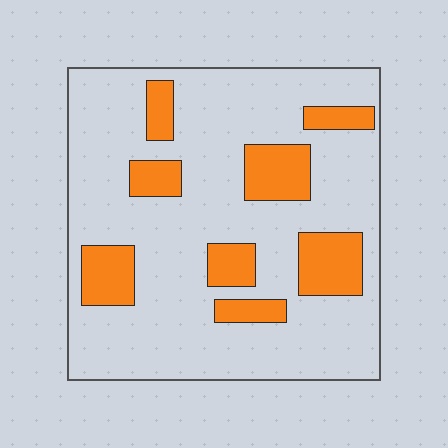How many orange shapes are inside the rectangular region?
8.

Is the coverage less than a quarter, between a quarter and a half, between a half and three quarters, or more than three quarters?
Less than a quarter.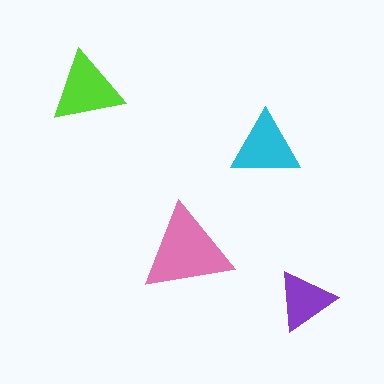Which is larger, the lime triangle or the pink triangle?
The pink one.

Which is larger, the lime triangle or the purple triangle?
The lime one.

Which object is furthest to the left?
The lime triangle is leftmost.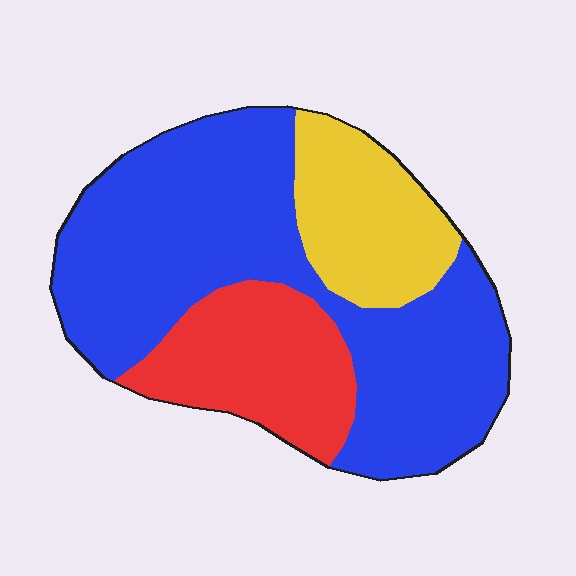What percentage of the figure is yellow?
Yellow covers 18% of the figure.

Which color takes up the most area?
Blue, at roughly 60%.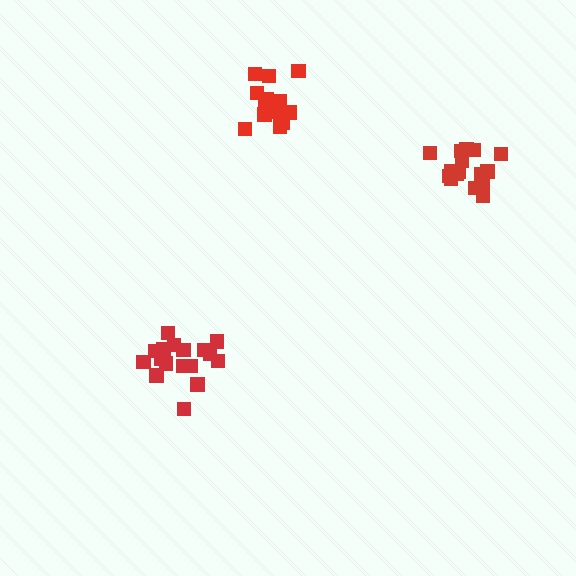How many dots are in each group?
Group 1: 17 dots, Group 2: 17 dots, Group 3: 16 dots (50 total).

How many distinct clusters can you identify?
There are 3 distinct clusters.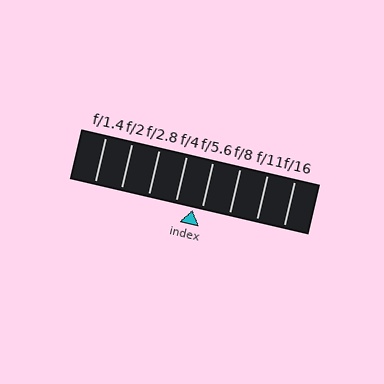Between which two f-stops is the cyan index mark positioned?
The index mark is between f/4 and f/5.6.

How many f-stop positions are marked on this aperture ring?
There are 8 f-stop positions marked.